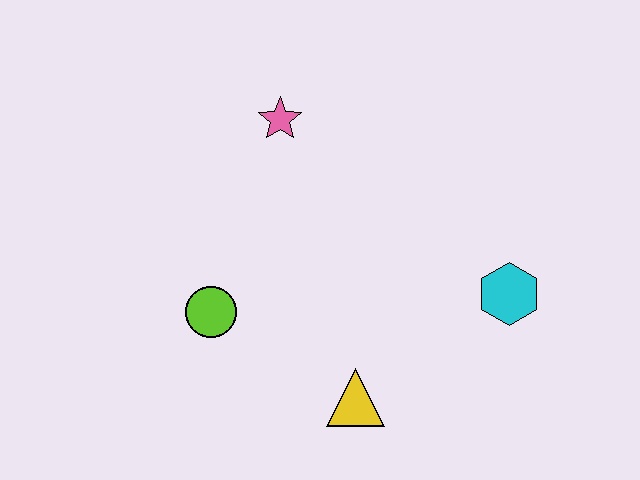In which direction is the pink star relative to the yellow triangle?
The pink star is above the yellow triangle.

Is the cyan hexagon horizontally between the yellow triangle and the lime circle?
No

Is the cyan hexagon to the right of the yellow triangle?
Yes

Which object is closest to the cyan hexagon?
The yellow triangle is closest to the cyan hexagon.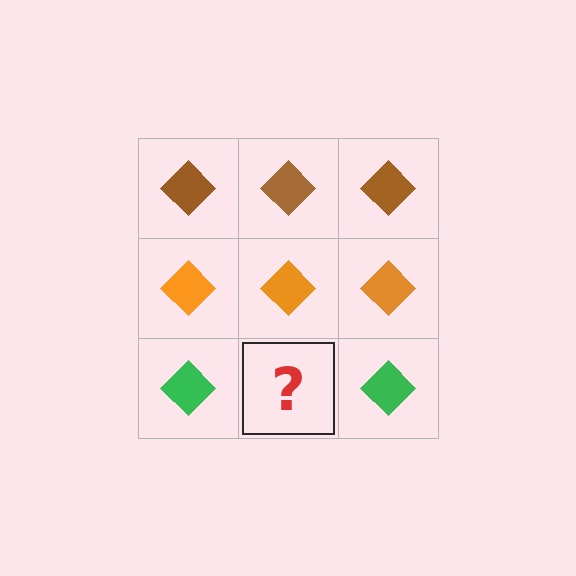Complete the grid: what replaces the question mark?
The question mark should be replaced with a green diamond.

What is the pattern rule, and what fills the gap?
The rule is that each row has a consistent color. The gap should be filled with a green diamond.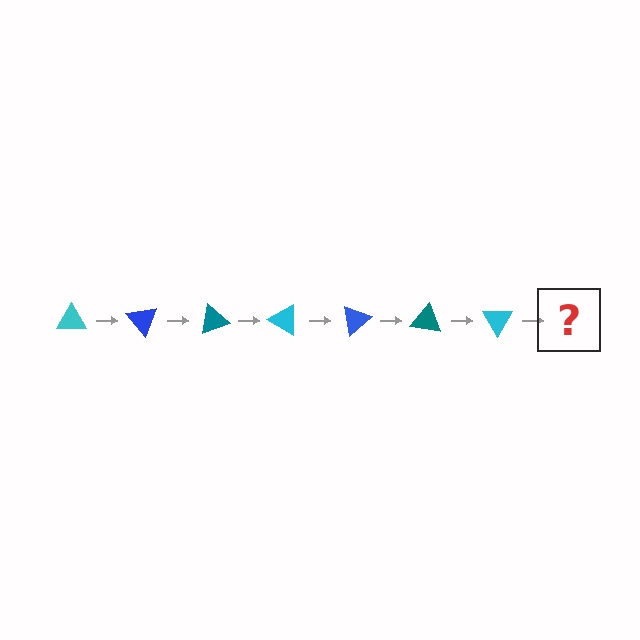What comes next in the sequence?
The next element should be a blue triangle, rotated 350 degrees from the start.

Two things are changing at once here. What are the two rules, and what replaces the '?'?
The two rules are that it rotates 50 degrees each step and the color cycles through cyan, blue, and teal. The '?' should be a blue triangle, rotated 350 degrees from the start.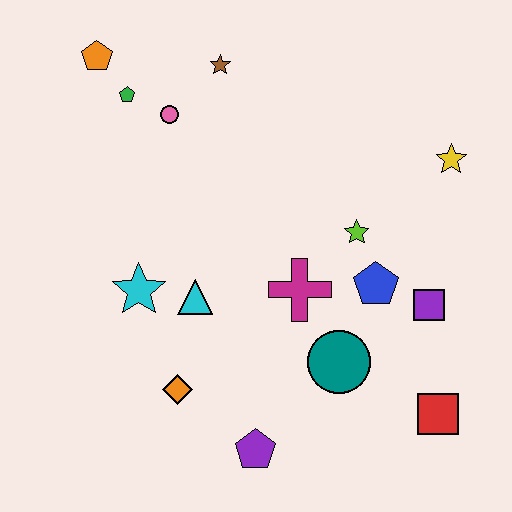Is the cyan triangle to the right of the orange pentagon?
Yes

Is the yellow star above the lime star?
Yes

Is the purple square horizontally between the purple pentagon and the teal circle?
No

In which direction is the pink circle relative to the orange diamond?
The pink circle is above the orange diamond.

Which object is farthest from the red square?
The orange pentagon is farthest from the red square.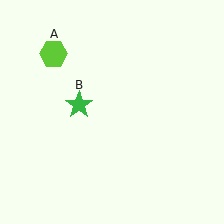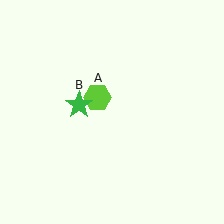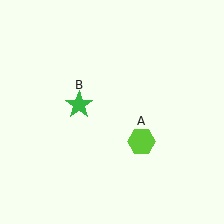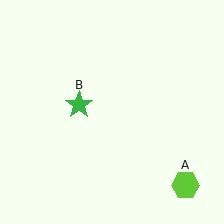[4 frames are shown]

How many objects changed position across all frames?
1 object changed position: lime hexagon (object A).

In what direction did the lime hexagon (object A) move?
The lime hexagon (object A) moved down and to the right.